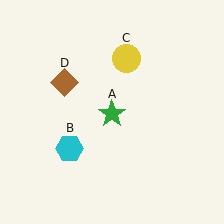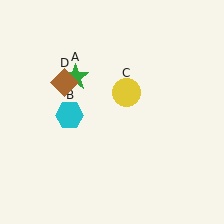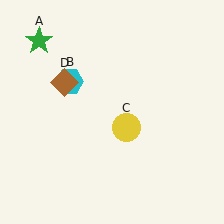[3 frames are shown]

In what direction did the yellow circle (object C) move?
The yellow circle (object C) moved down.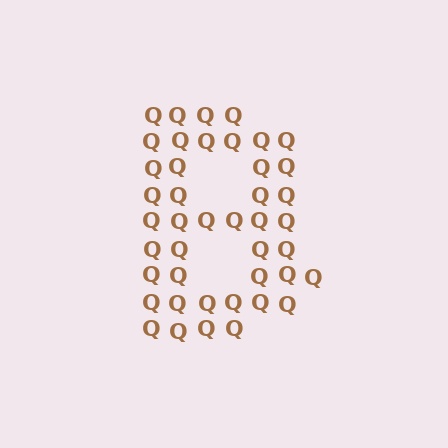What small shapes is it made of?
It is made of small letter Q's.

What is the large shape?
The large shape is the letter B.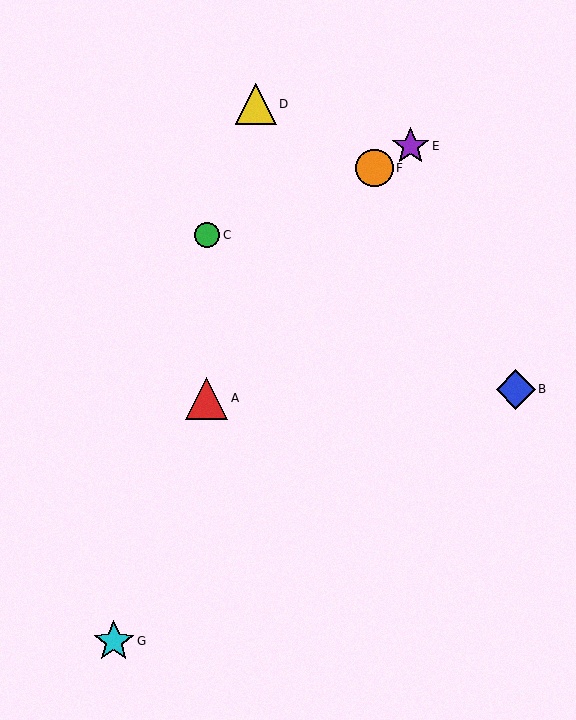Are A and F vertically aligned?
No, A is at x≈207 and F is at x≈375.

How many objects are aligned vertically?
2 objects (A, C) are aligned vertically.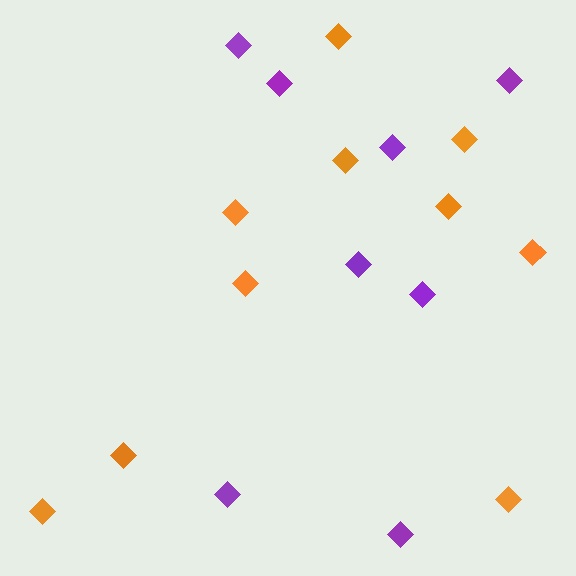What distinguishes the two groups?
There are 2 groups: one group of purple diamonds (8) and one group of orange diamonds (10).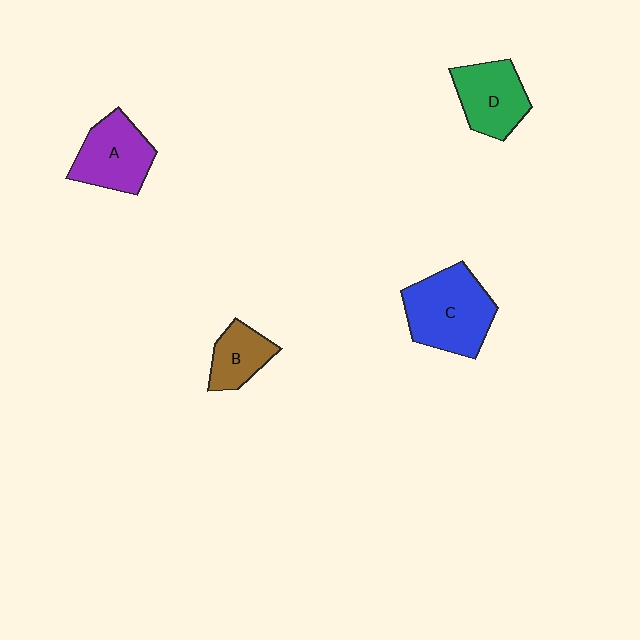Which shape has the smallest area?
Shape B (brown).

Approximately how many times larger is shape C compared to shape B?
Approximately 2.0 times.